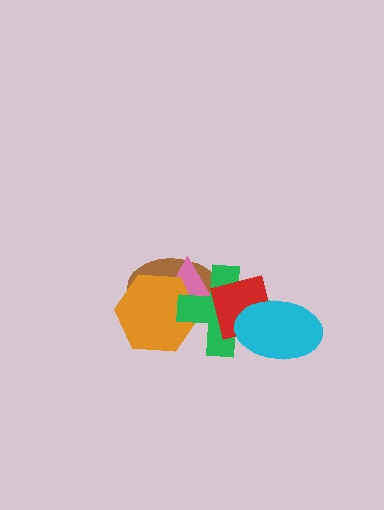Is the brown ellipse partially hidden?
Yes, it is partially covered by another shape.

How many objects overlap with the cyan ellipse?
2 objects overlap with the cyan ellipse.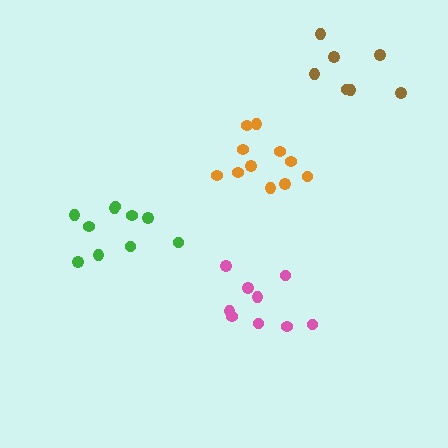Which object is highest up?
The brown cluster is topmost.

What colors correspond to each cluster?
The clusters are colored: green, brown, orange, pink.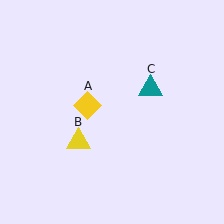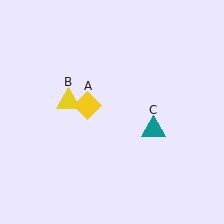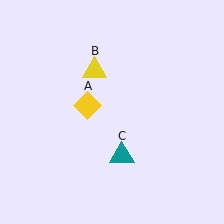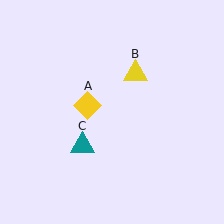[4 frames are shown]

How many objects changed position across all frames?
2 objects changed position: yellow triangle (object B), teal triangle (object C).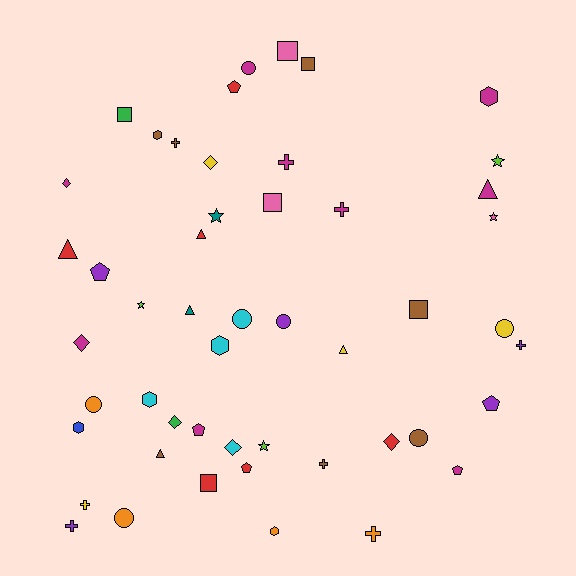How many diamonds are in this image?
There are 6 diamonds.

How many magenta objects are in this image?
There are 9 magenta objects.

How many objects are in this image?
There are 50 objects.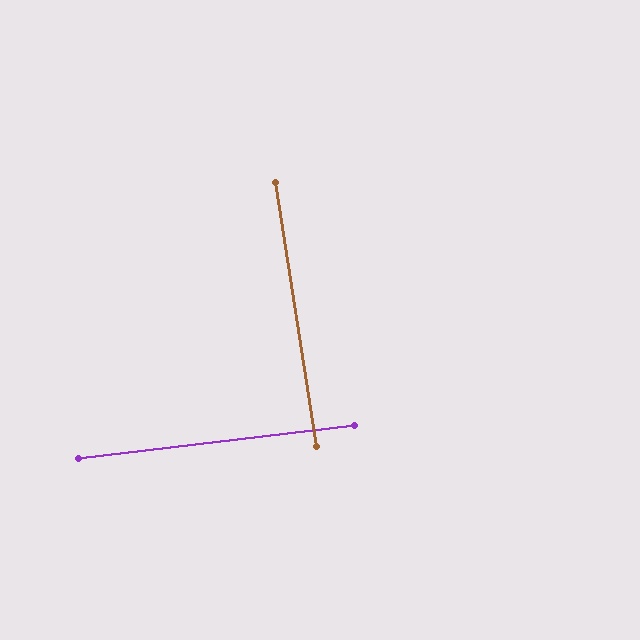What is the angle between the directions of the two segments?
Approximately 88 degrees.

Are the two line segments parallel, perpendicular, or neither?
Perpendicular — they meet at approximately 88°.